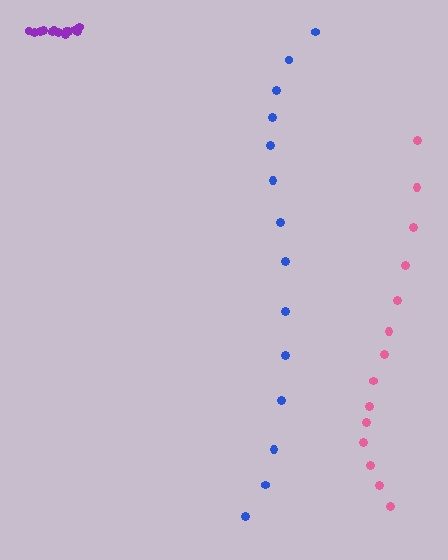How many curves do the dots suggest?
There are 3 distinct paths.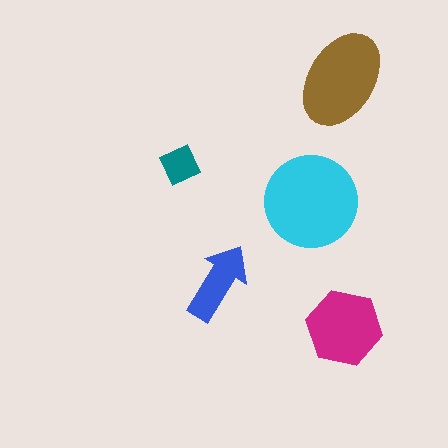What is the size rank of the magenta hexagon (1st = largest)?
3rd.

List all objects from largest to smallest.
The cyan circle, the brown ellipse, the magenta hexagon, the blue arrow, the teal square.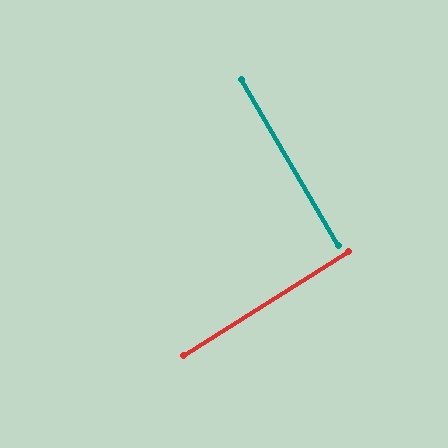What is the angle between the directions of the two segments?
Approximately 88 degrees.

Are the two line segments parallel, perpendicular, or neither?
Perpendicular — they meet at approximately 88°.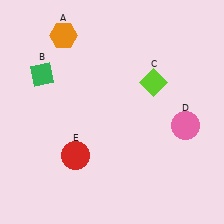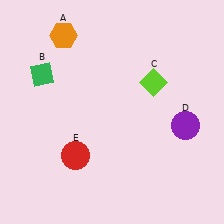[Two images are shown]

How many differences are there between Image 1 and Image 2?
There is 1 difference between the two images.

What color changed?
The circle (D) changed from pink in Image 1 to purple in Image 2.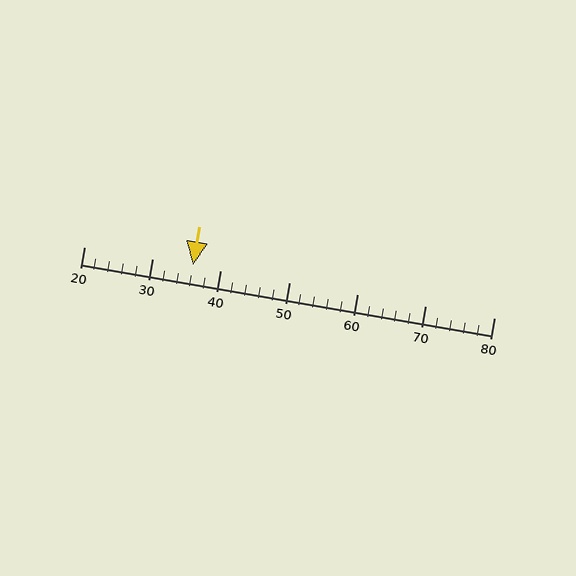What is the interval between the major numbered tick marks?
The major tick marks are spaced 10 units apart.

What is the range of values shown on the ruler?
The ruler shows values from 20 to 80.